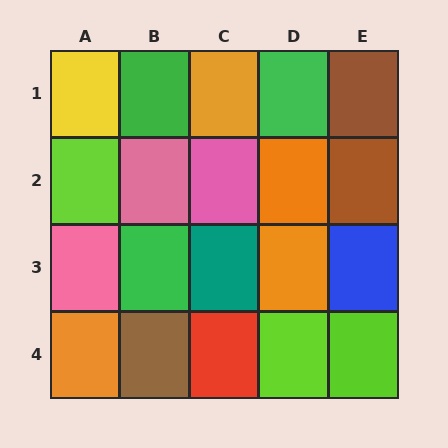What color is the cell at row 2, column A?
Lime.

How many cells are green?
3 cells are green.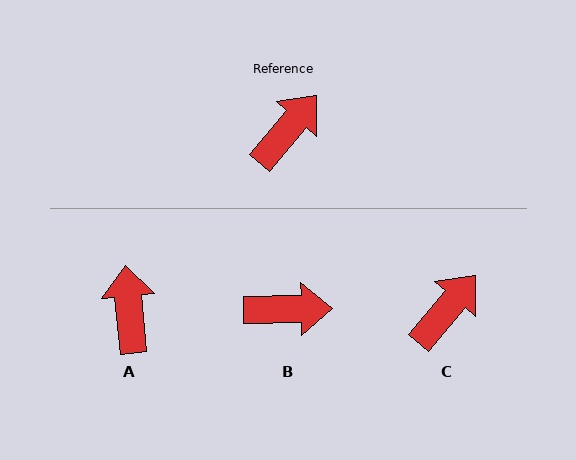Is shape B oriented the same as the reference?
No, it is off by about 49 degrees.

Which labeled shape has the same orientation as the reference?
C.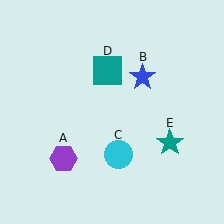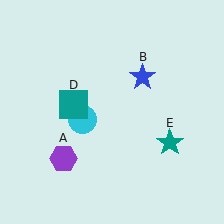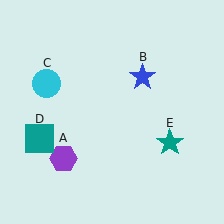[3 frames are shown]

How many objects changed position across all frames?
2 objects changed position: cyan circle (object C), teal square (object D).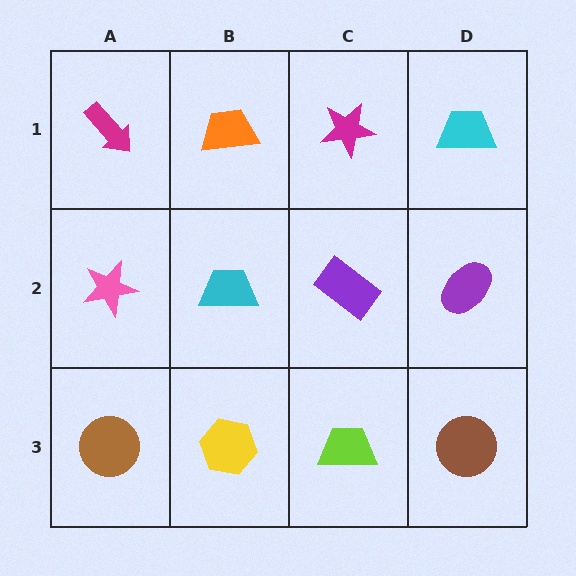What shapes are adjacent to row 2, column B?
An orange trapezoid (row 1, column B), a yellow hexagon (row 3, column B), a pink star (row 2, column A), a purple rectangle (row 2, column C).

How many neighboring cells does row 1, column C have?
3.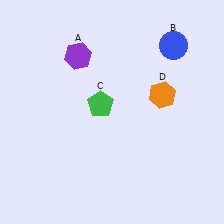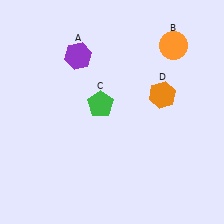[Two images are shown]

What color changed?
The circle (B) changed from blue in Image 1 to orange in Image 2.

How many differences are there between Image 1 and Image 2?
There is 1 difference between the two images.